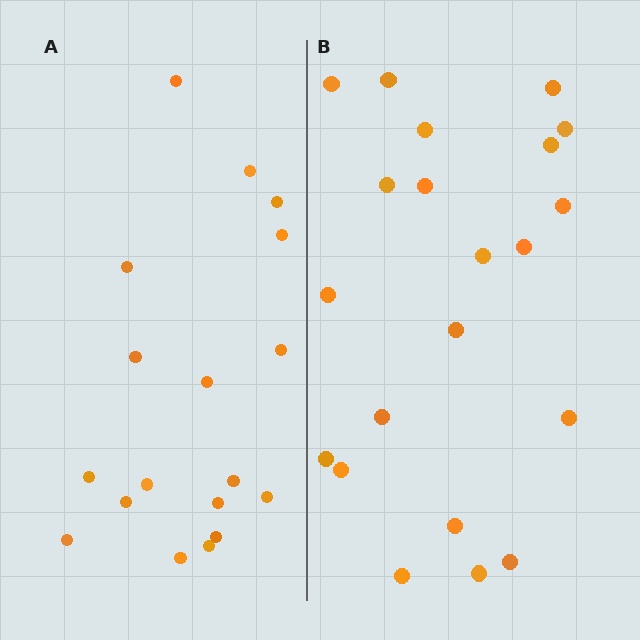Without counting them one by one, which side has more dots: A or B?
Region B (the right region) has more dots.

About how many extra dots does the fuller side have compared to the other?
Region B has just a few more — roughly 2 or 3 more dots than region A.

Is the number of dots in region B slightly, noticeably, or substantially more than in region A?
Region B has only slightly more — the two regions are fairly close. The ratio is roughly 1.2 to 1.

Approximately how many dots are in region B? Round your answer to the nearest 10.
About 20 dots. (The exact count is 21, which rounds to 20.)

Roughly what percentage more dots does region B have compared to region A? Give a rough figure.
About 15% more.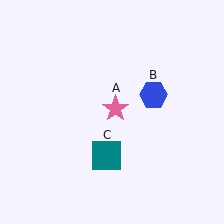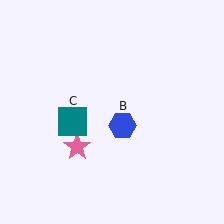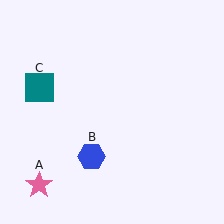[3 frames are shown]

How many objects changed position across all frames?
3 objects changed position: pink star (object A), blue hexagon (object B), teal square (object C).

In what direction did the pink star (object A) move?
The pink star (object A) moved down and to the left.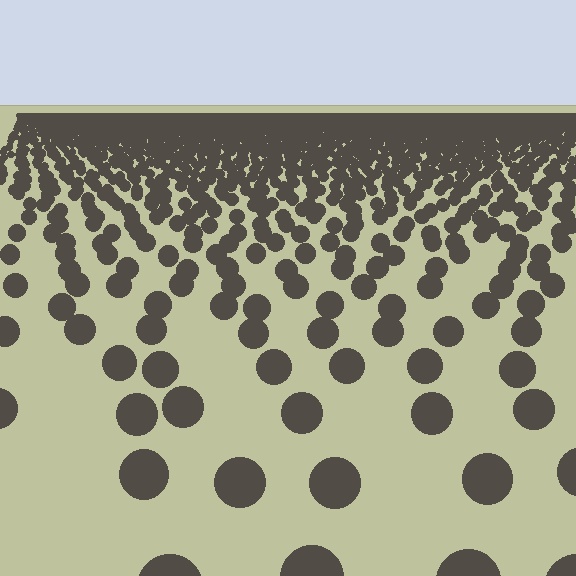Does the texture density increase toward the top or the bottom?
Density increases toward the top.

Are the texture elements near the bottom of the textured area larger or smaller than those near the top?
Larger. Near the bottom, elements are closer to the viewer and appear at a bigger on-screen size.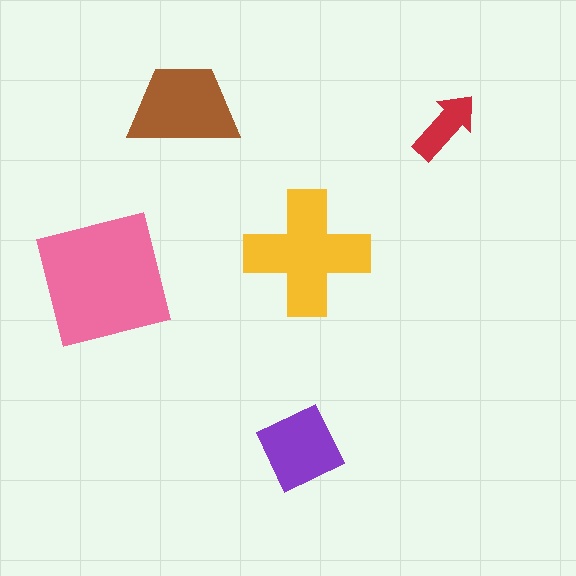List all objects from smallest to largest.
The red arrow, the purple diamond, the brown trapezoid, the yellow cross, the pink square.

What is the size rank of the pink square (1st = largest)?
1st.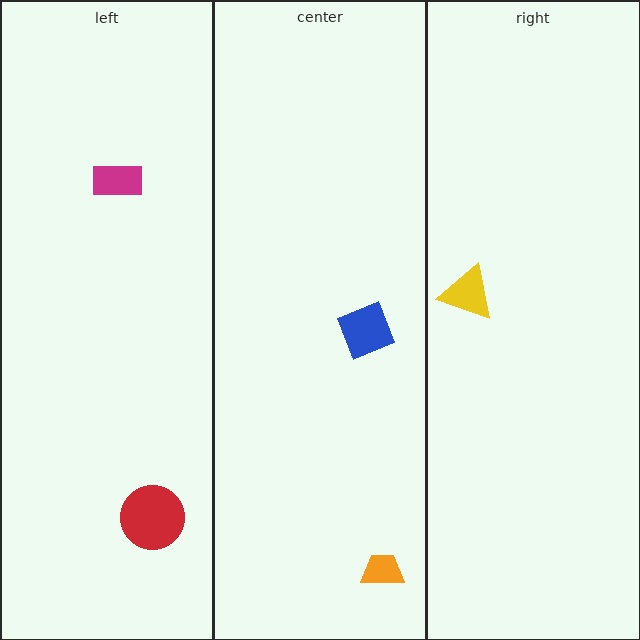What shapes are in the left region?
The magenta rectangle, the red circle.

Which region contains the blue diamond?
The center region.